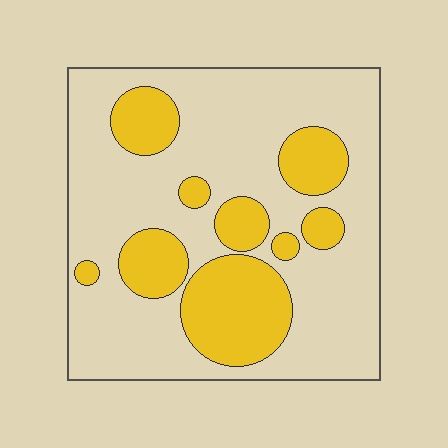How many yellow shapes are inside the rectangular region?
9.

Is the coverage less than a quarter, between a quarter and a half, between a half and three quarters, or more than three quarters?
Between a quarter and a half.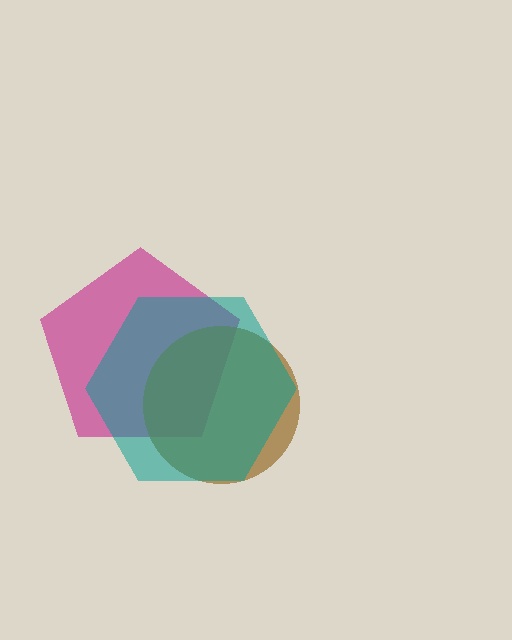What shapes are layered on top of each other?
The layered shapes are: a magenta pentagon, a brown circle, a teal hexagon.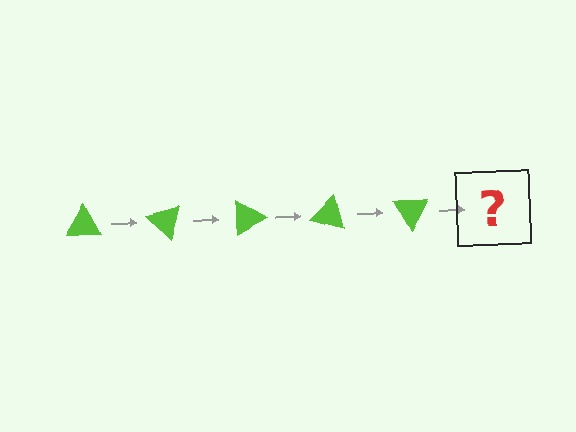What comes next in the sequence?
The next element should be a lime triangle rotated 225 degrees.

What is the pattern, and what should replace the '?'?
The pattern is that the triangle rotates 45 degrees each step. The '?' should be a lime triangle rotated 225 degrees.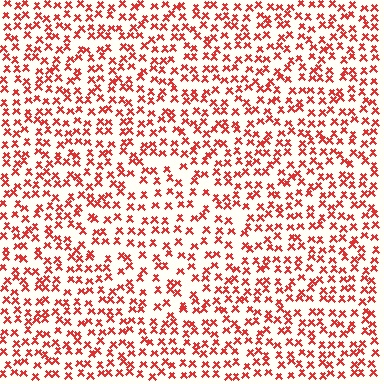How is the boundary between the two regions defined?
The boundary is defined by a change in element density (approximately 1.4x ratio). All elements are the same color, size, and shape.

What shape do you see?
I see a diamond.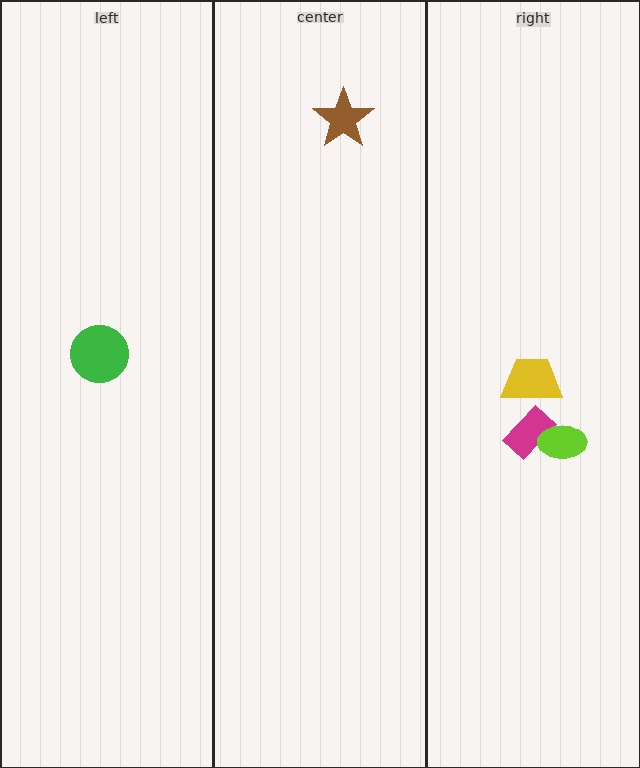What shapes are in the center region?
The brown star.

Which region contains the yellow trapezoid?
The right region.